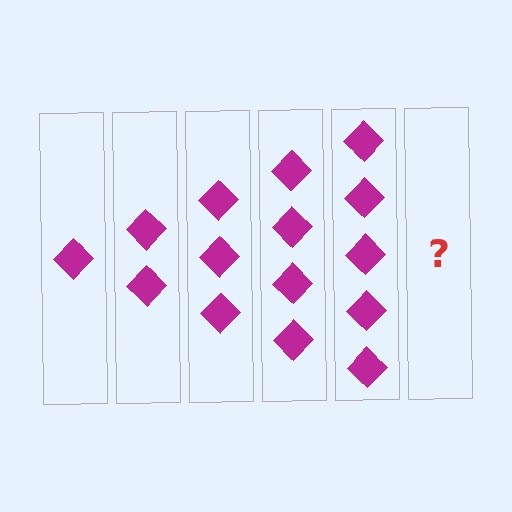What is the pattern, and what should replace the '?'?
The pattern is that each step adds one more diamond. The '?' should be 6 diamonds.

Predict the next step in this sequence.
The next step is 6 diamonds.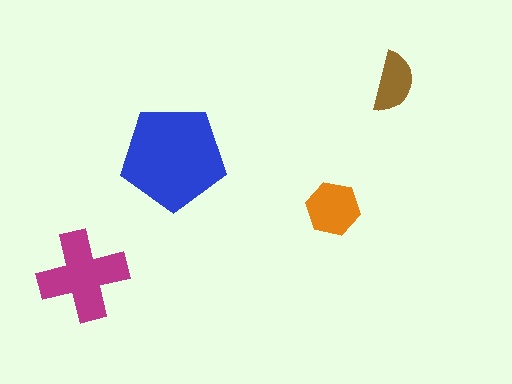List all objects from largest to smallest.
The blue pentagon, the magenta cross, the orange hexagon, the brown semicircle.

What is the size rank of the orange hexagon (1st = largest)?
3rd.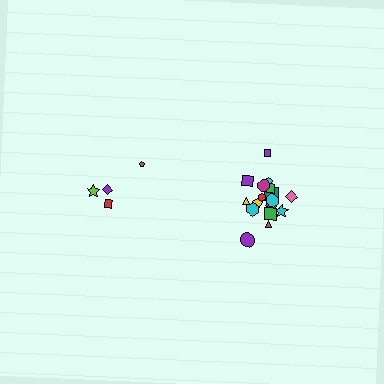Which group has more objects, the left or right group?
The right group.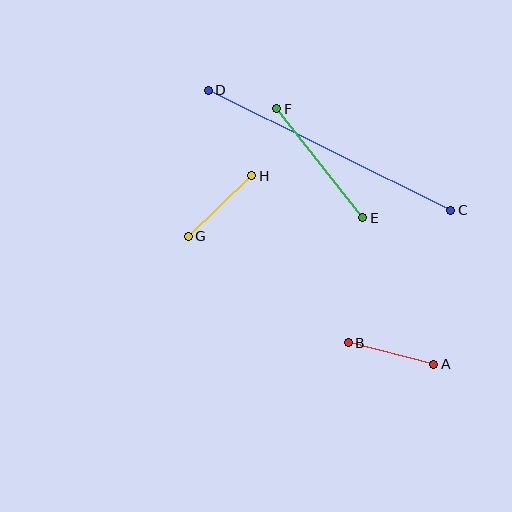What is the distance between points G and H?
The distance is approximately 88 pixels.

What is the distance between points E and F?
The distance is approximately 139 pixels.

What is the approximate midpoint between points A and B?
The midpoint is at approximately (391, 354) pixels.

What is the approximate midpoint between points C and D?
The midpoint is at approximately (330, 150) pixels.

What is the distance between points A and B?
The distance is approximately 88 pixels.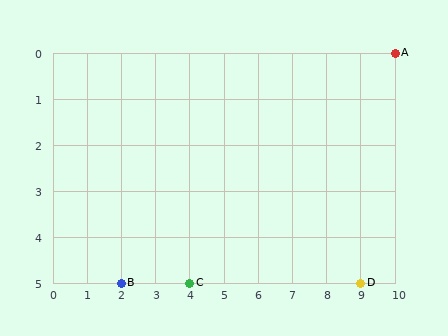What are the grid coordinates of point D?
Point D is at grid coordinates (9, 5).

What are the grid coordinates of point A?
Point A is at grid coordinates (10, 0).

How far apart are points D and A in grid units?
Points D and A are 1 column and 5 rows apart (about 5.1 grid units diagonally).